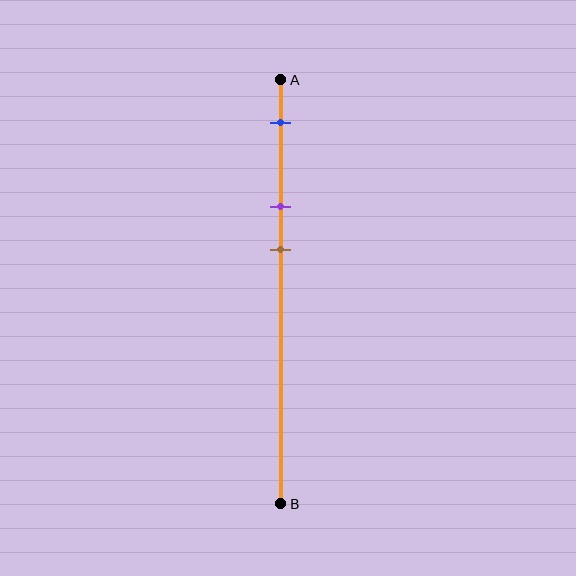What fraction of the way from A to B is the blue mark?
The blue mark is approximately 10% (0.1) of the way from A to B.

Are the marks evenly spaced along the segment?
Yes, the marks are approximately evenly spaced.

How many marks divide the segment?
There are 3 marks dividing the segment.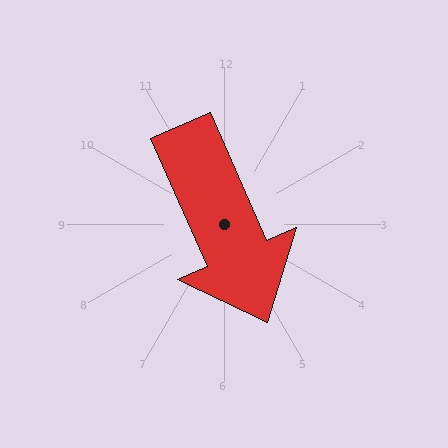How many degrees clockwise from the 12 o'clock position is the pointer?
Approximately 156 degrees.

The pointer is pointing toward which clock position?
Roughly 5 o'clock.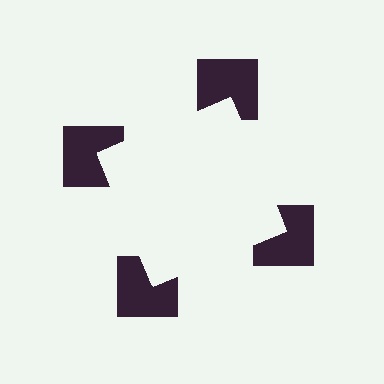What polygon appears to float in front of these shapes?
An illusory square — its edges are inferred from the aligned wedge cuts in the notched squares, not physically drawn.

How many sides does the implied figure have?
4 sides.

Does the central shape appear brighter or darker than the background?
It typically appears slightly brighter than the background, even though no actual brightness change is drawn.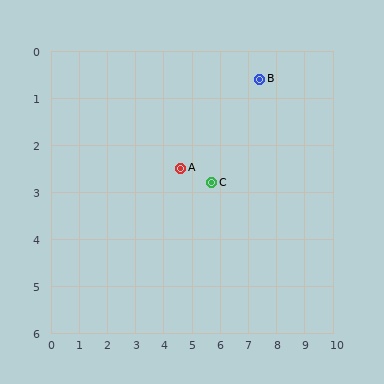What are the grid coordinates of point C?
Point C is at approximately (5.7, 2.8).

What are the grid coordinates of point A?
Point A is at approximately (4.6, 2.5).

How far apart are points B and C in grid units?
Points B and C are about 2.8 grid units apart.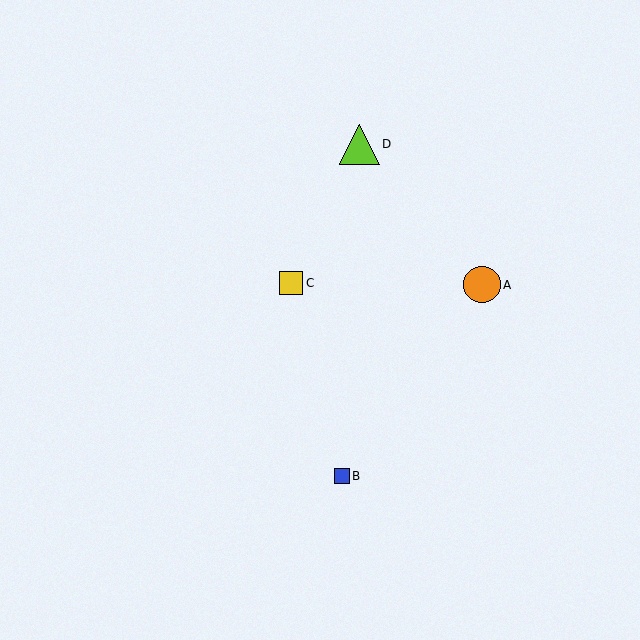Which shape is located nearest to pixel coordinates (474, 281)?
The orange circle (labeled A) at (482, 285) is nearest to that location.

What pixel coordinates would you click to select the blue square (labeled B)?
Click at (342, 476) to select the blue square B.